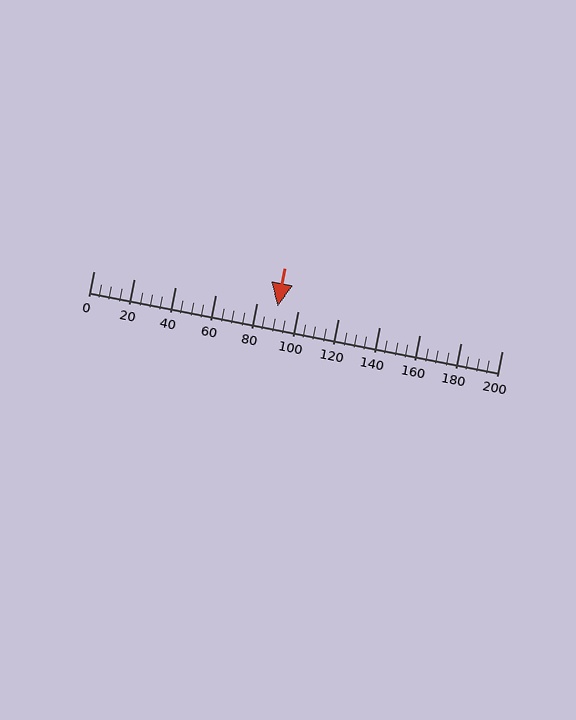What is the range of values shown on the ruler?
The ruler shows values from 0 to 200.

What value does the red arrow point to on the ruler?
The red arrow points to approximately 90.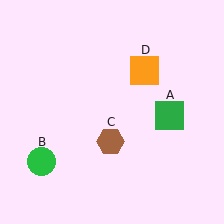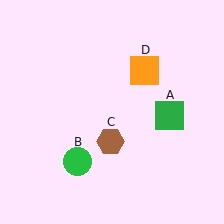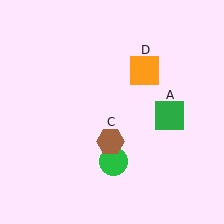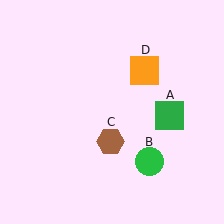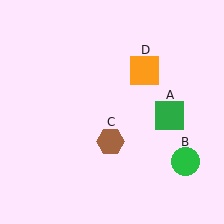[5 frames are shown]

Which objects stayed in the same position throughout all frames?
Green square (object A) and brown hexagon (object C) and orange square (object D) remained stationary.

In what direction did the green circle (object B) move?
The green circle (object B) moved right.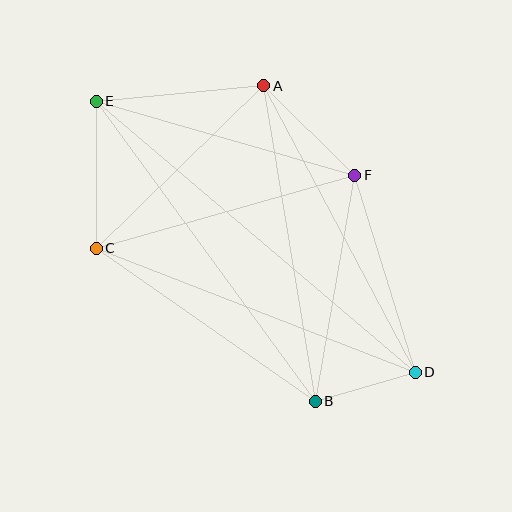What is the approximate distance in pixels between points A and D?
The distance between A and D is approximately 325 pixels.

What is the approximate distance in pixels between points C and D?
The distance between C and D is approximately 343 pixels.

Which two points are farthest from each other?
Points D and E are farthest from each other.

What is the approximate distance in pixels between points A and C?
The distance between A and C is approximately 233 pixels.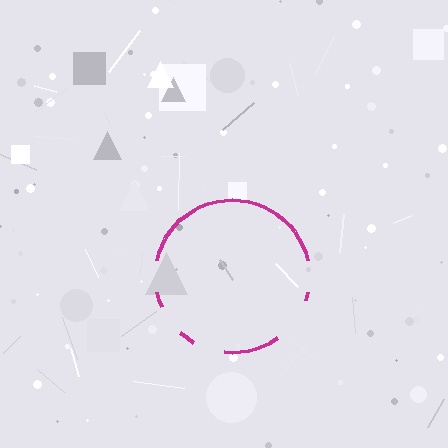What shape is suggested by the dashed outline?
The dashed outline suggests a circle.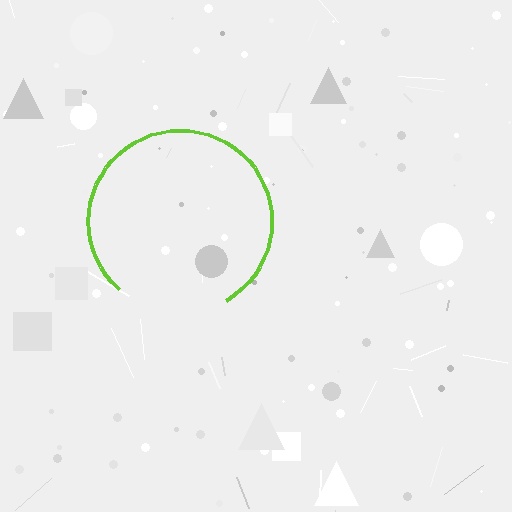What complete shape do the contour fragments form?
The contour fragments form a circle.